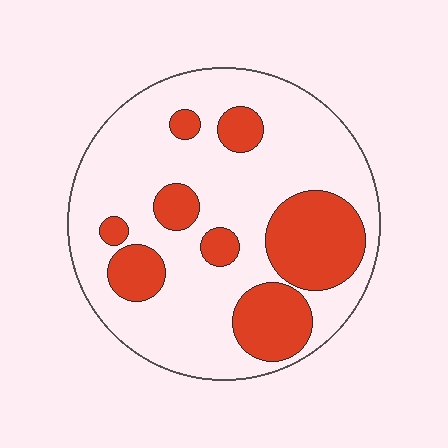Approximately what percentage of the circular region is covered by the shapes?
Approximately 30%.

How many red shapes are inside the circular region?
8.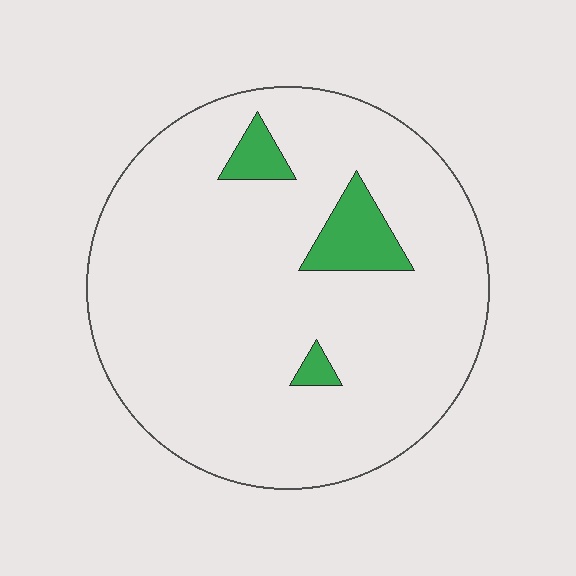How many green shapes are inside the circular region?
3.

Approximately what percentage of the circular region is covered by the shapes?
Approximately 10%.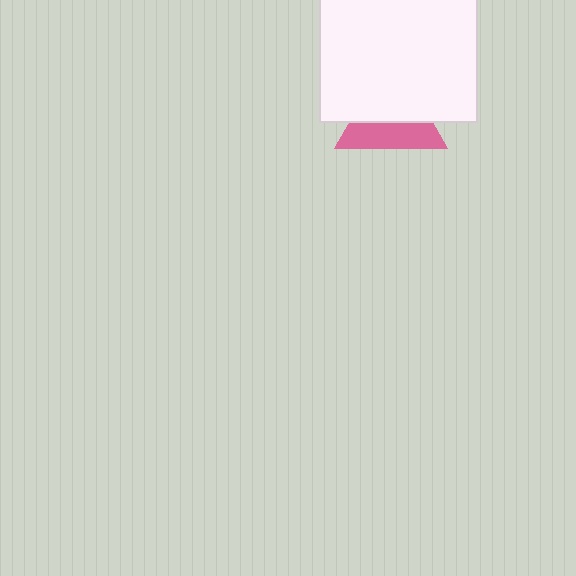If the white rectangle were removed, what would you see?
You would see the complete pink triangle.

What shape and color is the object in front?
The object in front is a white rectangle.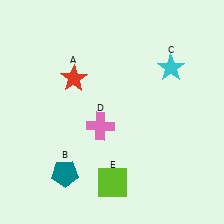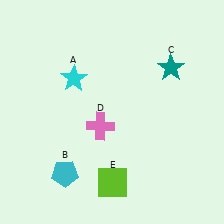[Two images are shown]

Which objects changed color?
A changed from red to cyan. B changed from teal to cyan. C changed from cyan to teal.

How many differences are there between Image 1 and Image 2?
There are 3 differences between the two images.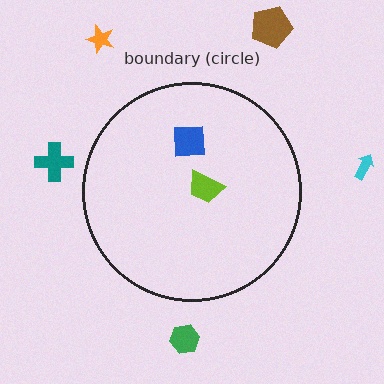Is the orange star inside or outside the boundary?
Outside.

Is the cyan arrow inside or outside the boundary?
Outside.